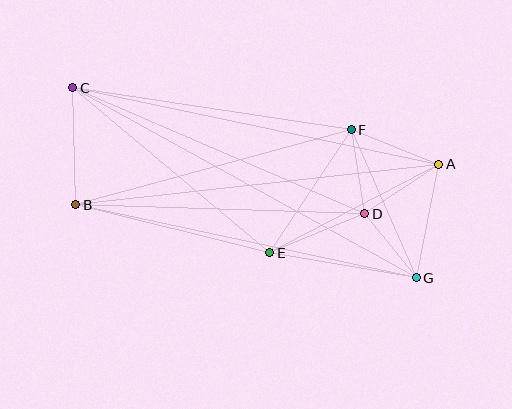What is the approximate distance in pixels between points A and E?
The distance between A and E is approximately 191 pixels.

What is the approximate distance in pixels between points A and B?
The distance between A and B is approximately 365 pixels.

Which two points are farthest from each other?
Points C and G are farthest from each other.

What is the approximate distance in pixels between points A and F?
The distance between A and F is approximately 94 pixels.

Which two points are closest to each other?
Points D and G are closest to each other.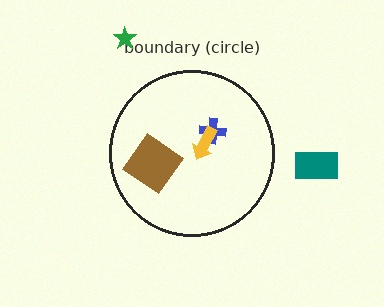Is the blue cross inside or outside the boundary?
Inside.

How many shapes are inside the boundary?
3 inside, 2 outside.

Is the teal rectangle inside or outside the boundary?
Outside.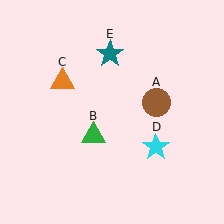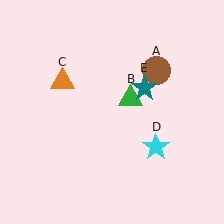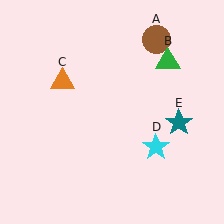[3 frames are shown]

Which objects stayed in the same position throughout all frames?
Orange triangle (object C) and cyan star (object D) remained stationary.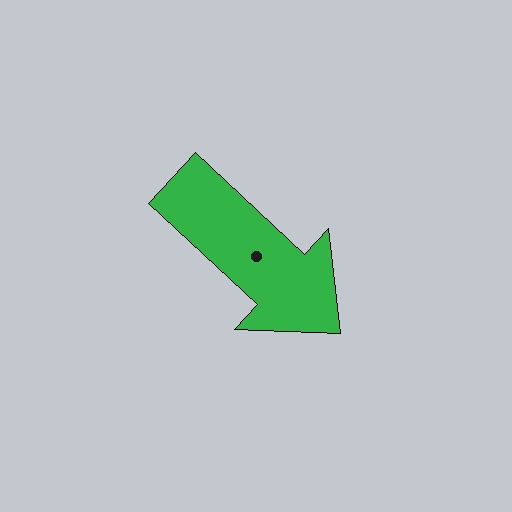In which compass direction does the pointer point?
Southeast.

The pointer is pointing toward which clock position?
Roughly 4 o'clock.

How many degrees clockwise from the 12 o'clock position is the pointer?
Approximately 133 degrees.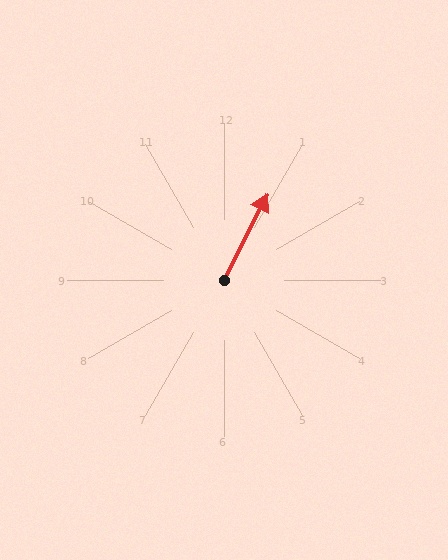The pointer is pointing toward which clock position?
Roughly 1 o'clock.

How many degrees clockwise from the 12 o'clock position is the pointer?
Approximately 27 degrees.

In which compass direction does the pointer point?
Northeast.